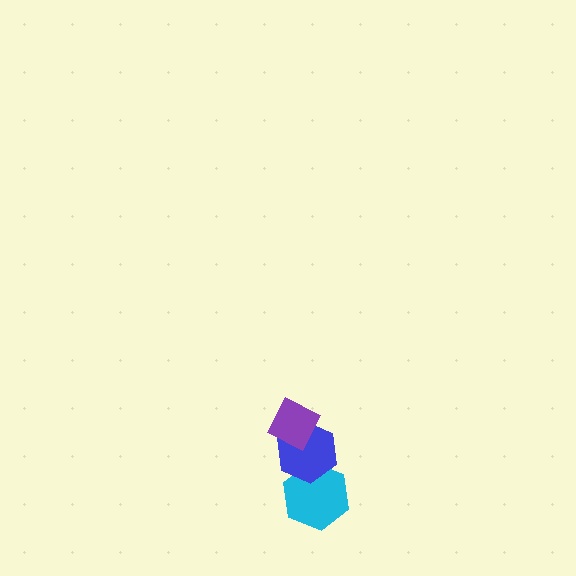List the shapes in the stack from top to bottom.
From top to bottom: the purple diamond, the blue hexagon, the cyan hexagon.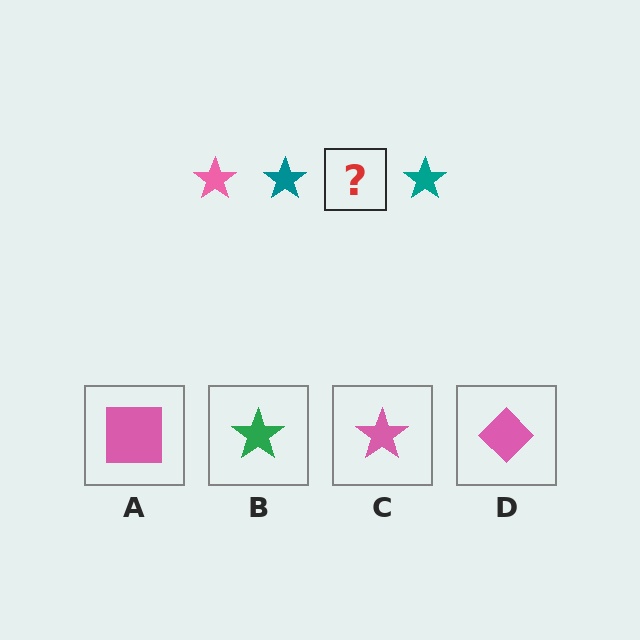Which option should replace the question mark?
Option C.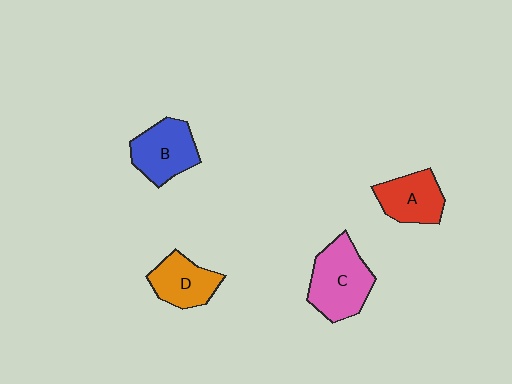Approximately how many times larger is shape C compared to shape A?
Approximately 1.4 times.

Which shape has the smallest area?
Shape D (orange).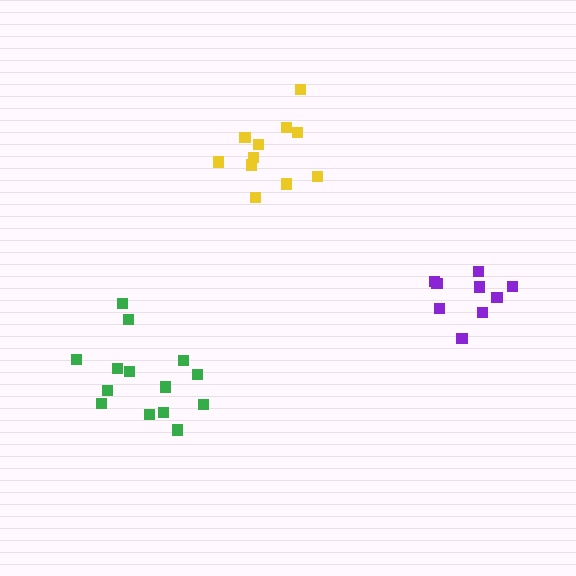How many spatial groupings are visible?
There are 3 spatial groupings.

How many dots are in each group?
Group 1: 11 dots, Group 2: 9 dots, Group 3: 14 dots (34 total).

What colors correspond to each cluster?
The clusters are colored: yellow, purple, green.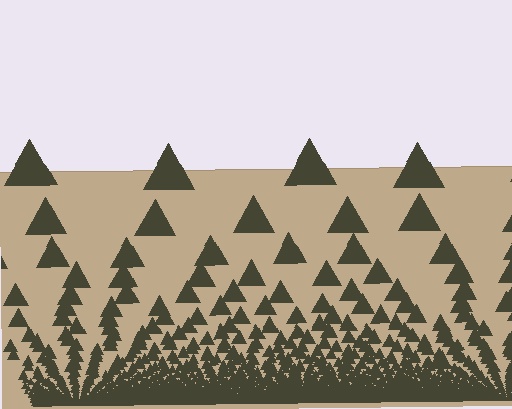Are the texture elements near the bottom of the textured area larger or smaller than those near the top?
Smaller. The gradient is inverted — elements near the bottom are smaller and denser.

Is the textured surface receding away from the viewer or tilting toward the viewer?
The surface appears to tilt toward the viewer. Texture elements get larger and sparser toward the top.